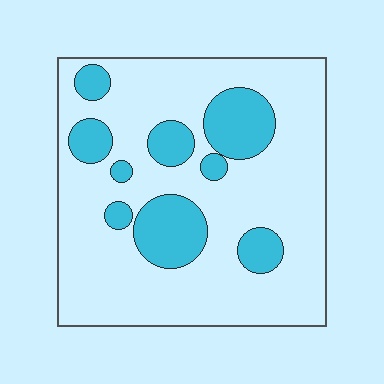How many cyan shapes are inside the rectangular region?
9.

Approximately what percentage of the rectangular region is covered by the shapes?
Approximately 25%.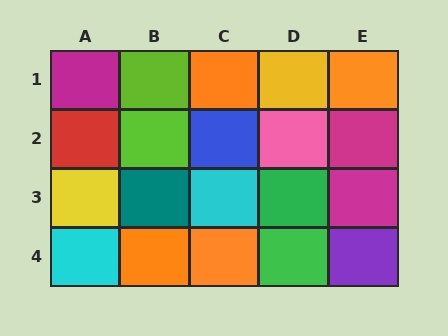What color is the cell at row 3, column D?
Green.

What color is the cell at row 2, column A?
Red.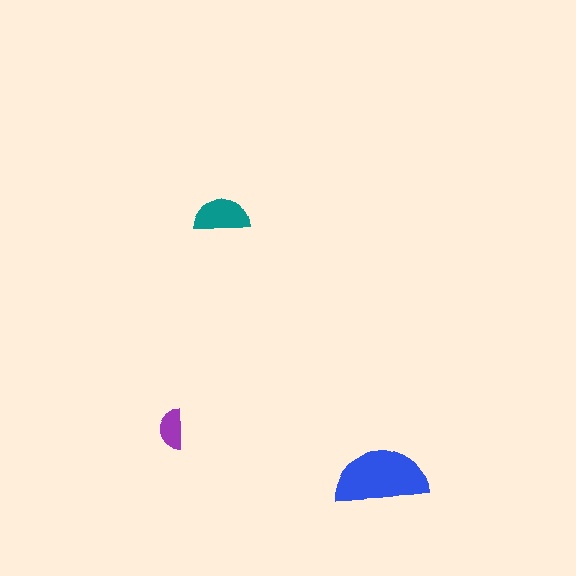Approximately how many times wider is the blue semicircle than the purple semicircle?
About 2.5 times wider.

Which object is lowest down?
The blue semicircle is bottommost.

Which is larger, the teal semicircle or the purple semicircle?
The teal one.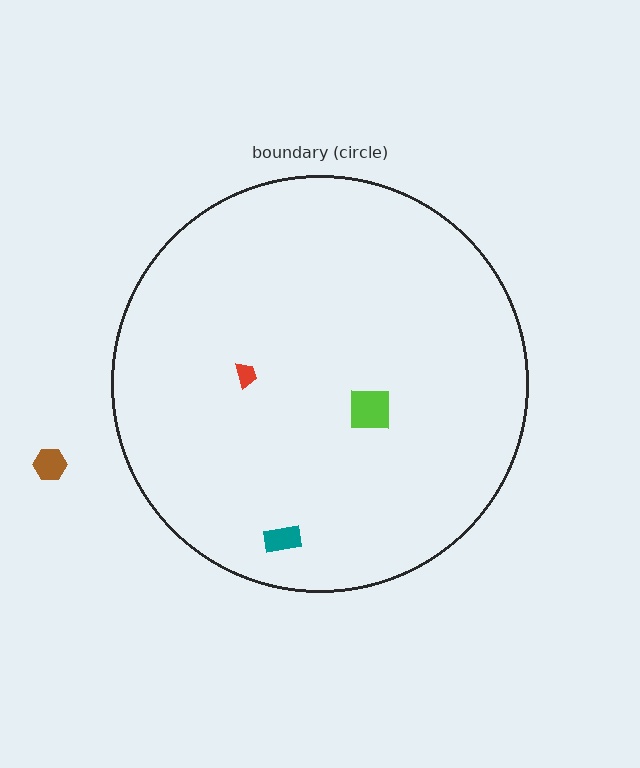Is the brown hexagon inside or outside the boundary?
Outside.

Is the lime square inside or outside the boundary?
Inside.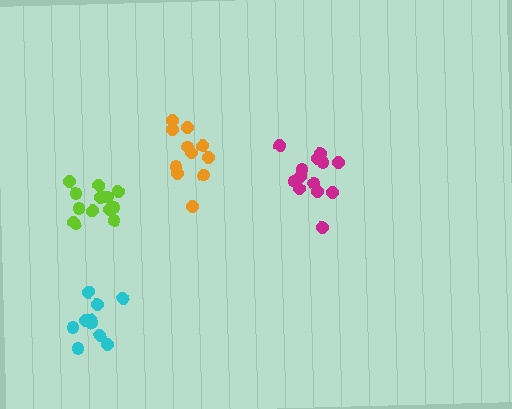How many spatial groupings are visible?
There are 4 spatial groupings.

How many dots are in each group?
Group 1: 14 dots, Group 2: 11 dots, Group 3: 10 dots, Group 4: 13 dots (48 total).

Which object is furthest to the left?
The lime cluster is leftmost.